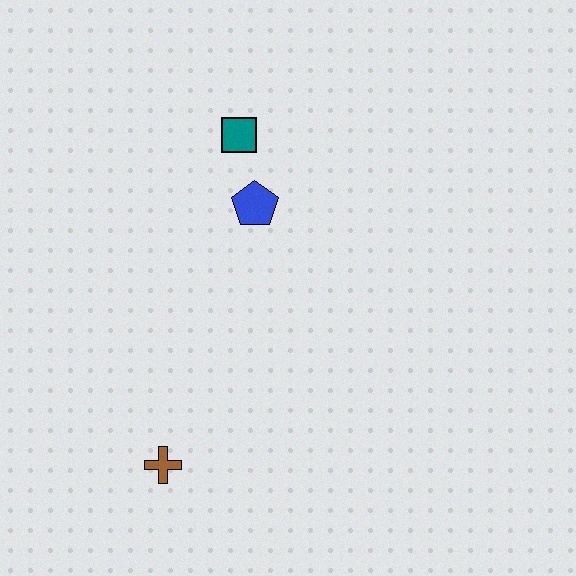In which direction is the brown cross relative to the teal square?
The brown cross is below the teal square.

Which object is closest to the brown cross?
The blue pentagon is closest to the brown cross.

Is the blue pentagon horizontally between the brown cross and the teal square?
No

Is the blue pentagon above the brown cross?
Yes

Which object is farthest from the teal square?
The brown cross is farthest from the teal square.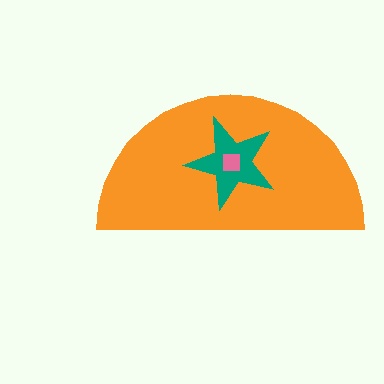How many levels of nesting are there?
3.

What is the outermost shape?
The orange semicircle.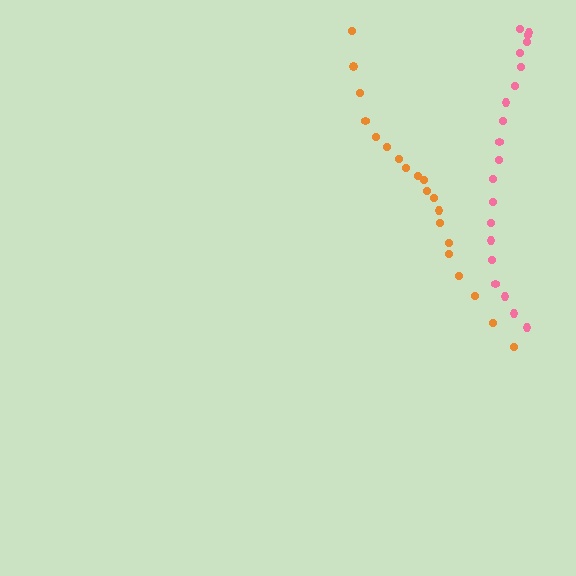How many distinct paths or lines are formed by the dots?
There are 2 distinct paths.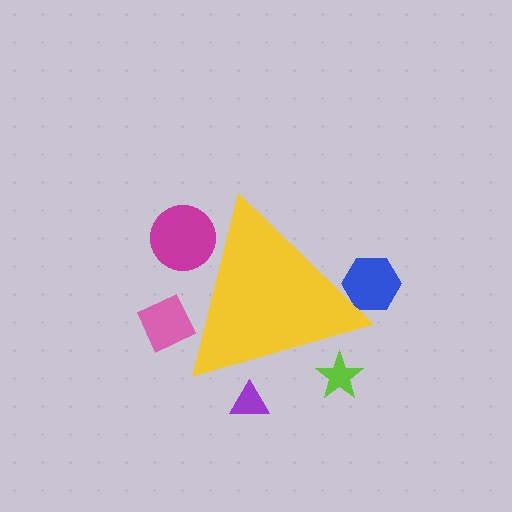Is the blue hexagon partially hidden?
Yes, the blue hexagon is partially hidden behind the yellow triangle.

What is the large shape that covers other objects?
A yellow triangle.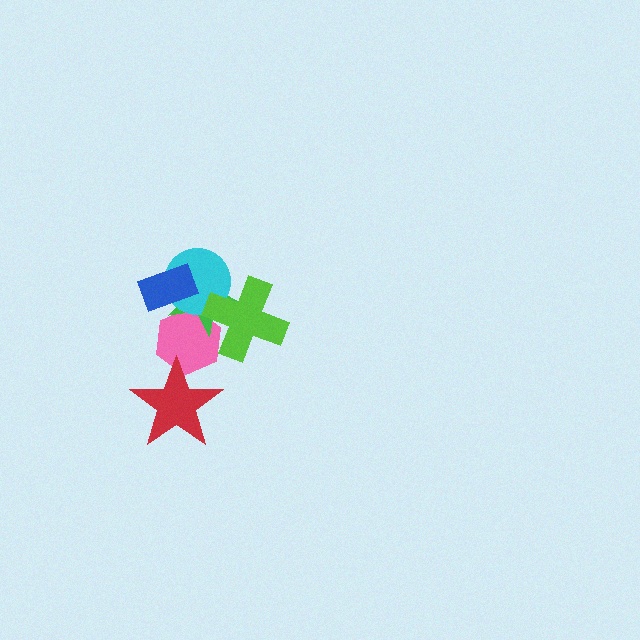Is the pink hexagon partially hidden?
Yes, it is partially covered by another shape.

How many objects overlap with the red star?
1 object overlaps with the red star.